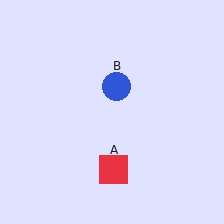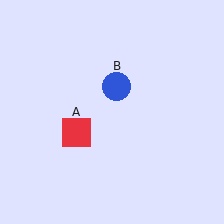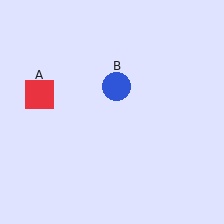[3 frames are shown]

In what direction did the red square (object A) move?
The red square (object A) moved up and to the left.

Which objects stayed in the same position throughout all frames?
Blue circle (object B) remained stationary.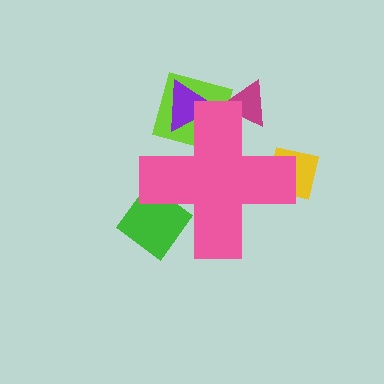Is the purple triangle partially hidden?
Yes, the purple triangle is partially hidden behind the pink cross.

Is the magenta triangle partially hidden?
Yes, the magenta triangle is partially hidden behind the pink cross.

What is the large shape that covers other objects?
A pink cross.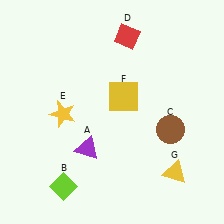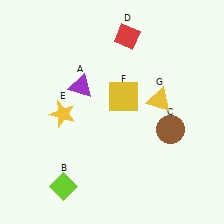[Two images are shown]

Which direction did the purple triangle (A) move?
The purple triangle (A) moved up.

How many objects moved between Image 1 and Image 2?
2 objects moved between the two images.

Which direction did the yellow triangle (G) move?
The yellow triangle (G) moved up.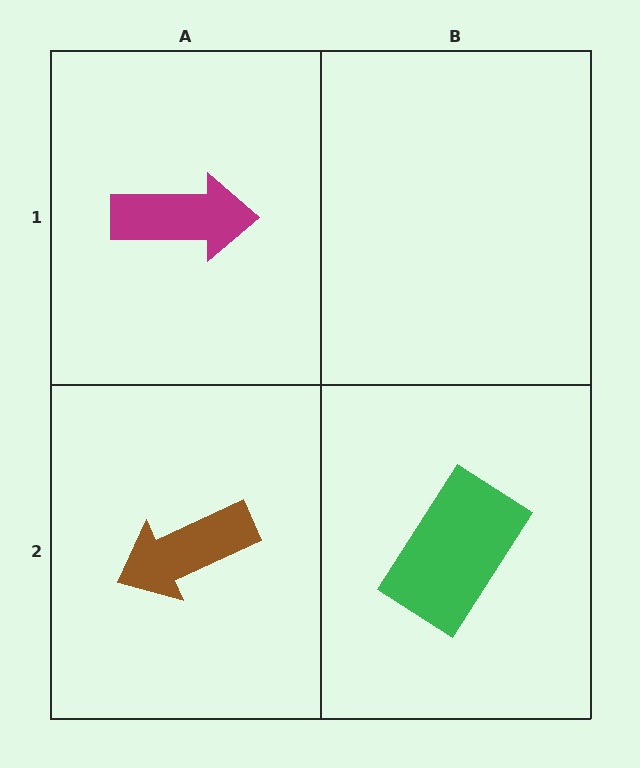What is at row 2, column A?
A brown arrow.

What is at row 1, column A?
A magenta arrow.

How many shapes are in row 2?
2 shapes.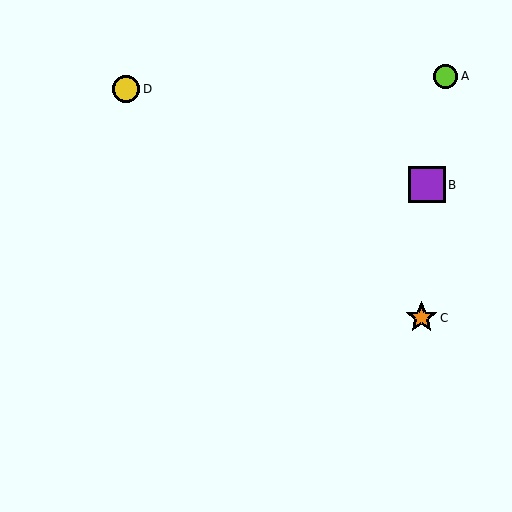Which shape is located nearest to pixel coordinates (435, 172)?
The purple square (labeled B) at (427, 185) is nearest to that location.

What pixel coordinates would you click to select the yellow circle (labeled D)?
Click at (126, 89) to select the yellow circle D.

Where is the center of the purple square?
The center of the purple square is at (427, 185).